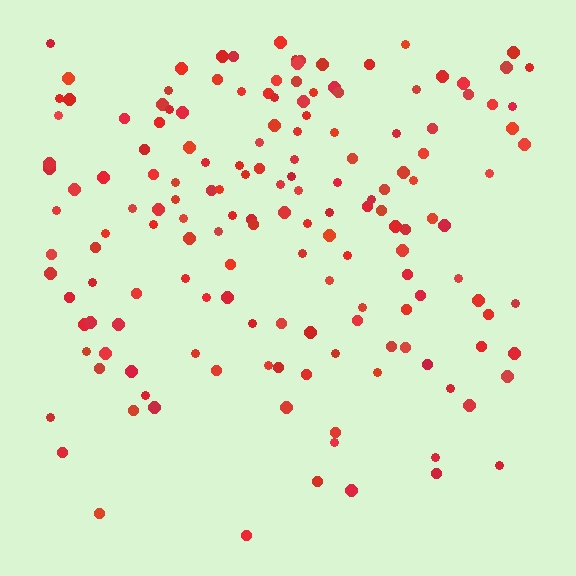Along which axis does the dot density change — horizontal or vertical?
Vertical.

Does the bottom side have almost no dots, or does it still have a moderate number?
Still a moderate number, just noticeably fewer than the top.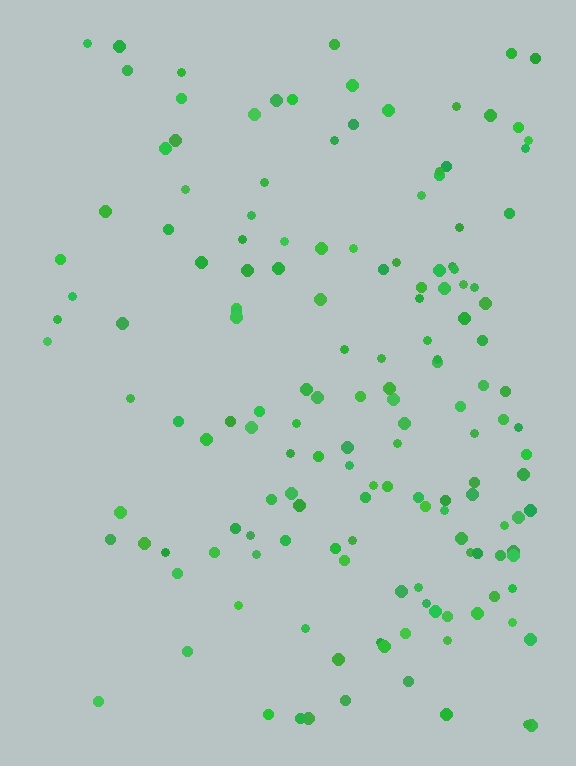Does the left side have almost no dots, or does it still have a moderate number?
Still a moderate number, just noticeably fewer than the right.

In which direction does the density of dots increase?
From left to right, with the right side densest.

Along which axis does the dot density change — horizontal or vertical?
Horizontal.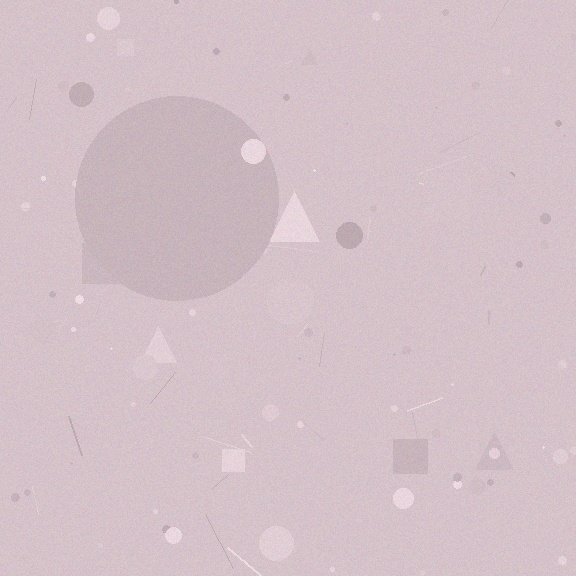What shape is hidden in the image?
A circle is hidden in the image.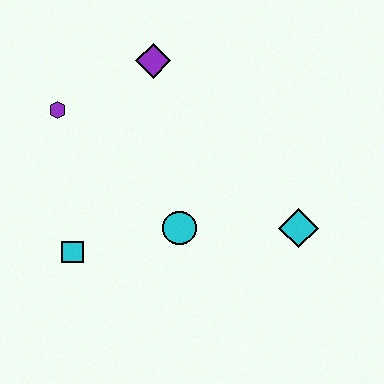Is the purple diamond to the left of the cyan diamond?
Yes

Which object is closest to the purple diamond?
The purple hexagon is closest to the purple diamond.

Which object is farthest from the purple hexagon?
The cyan diamond is farthest from the purple hexagon.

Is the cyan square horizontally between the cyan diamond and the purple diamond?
No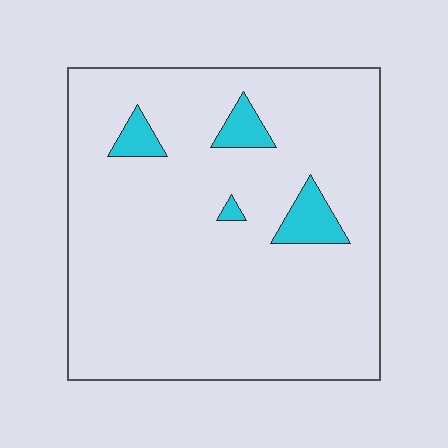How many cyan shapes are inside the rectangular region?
4.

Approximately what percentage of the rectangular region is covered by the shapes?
Approximately 5%.